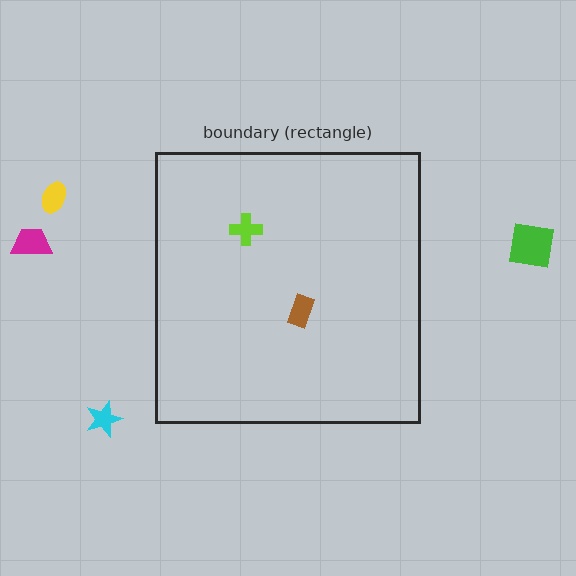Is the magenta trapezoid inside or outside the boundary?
Outside.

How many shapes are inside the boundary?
2 inside, 4 outside.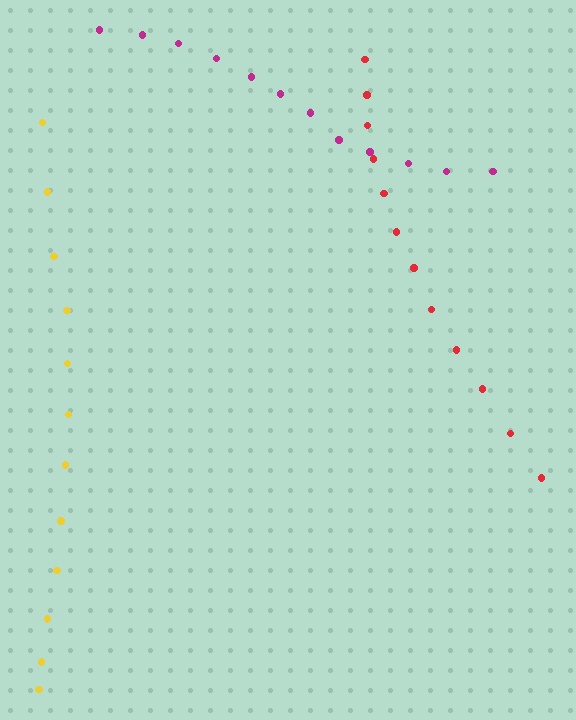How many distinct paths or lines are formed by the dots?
There are 3 distinct paths.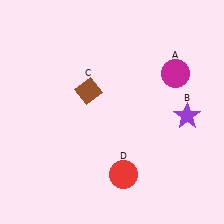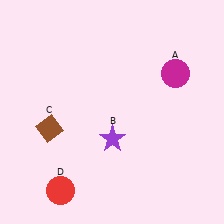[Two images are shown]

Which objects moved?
The objects that moved are: the purple star (B), the brown diamond (C), the red circle (D).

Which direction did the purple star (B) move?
The purple star (B) moved left.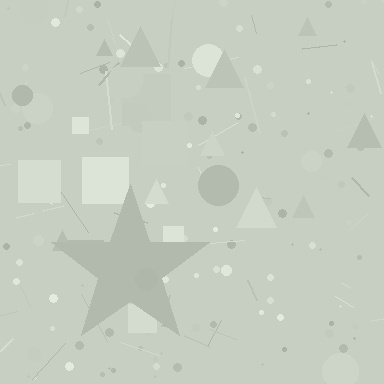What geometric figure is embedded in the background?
A star is embedded in the background.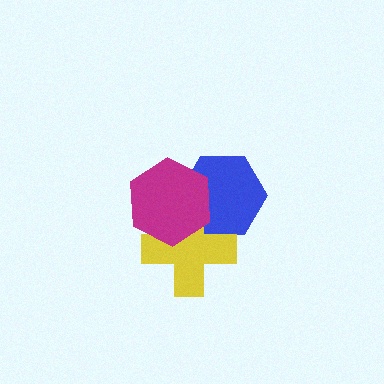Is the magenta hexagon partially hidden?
No, no other shape covers it.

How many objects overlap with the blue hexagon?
2 objects overlap with the blue hexagon.